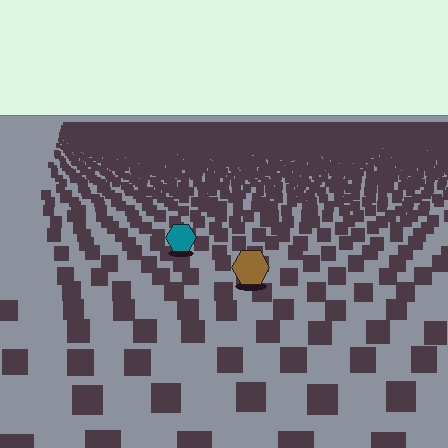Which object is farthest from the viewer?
The teal hexagon is farthest from the viewer. It appears smaller and the ground texture around it is denser.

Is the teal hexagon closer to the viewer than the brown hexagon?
No. The brown hexagon is closer — you can tell from the texture gradient: the ground texture is coarser near it.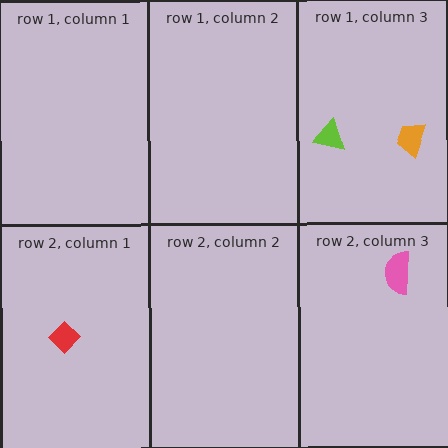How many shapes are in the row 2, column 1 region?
1.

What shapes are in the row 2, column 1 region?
The red diamond.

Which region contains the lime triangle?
The row 1, column 3 region.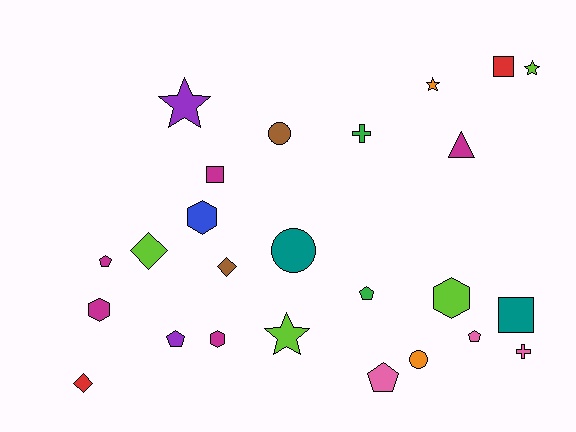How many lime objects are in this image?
There are 4 lime objects.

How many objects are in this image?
There are 25 objects.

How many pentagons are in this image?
There are 5 pentagons.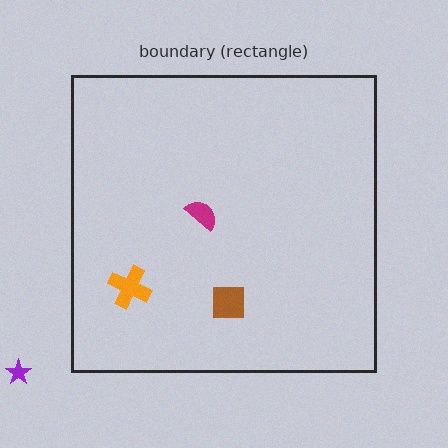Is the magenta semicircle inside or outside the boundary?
Inside.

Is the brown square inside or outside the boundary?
Inside.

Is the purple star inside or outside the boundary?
Outside.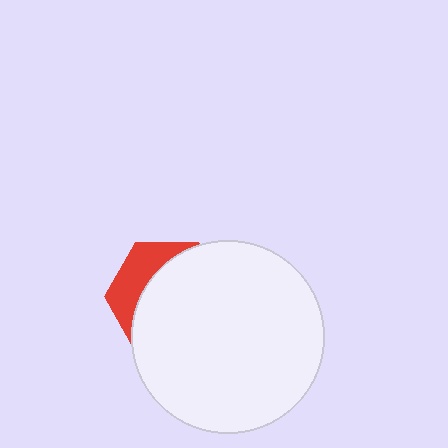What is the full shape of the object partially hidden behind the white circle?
The partially hidden object is a red hexagon.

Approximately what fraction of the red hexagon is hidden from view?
Roughly 70% of the red hexagon is hidden behind the white circle.